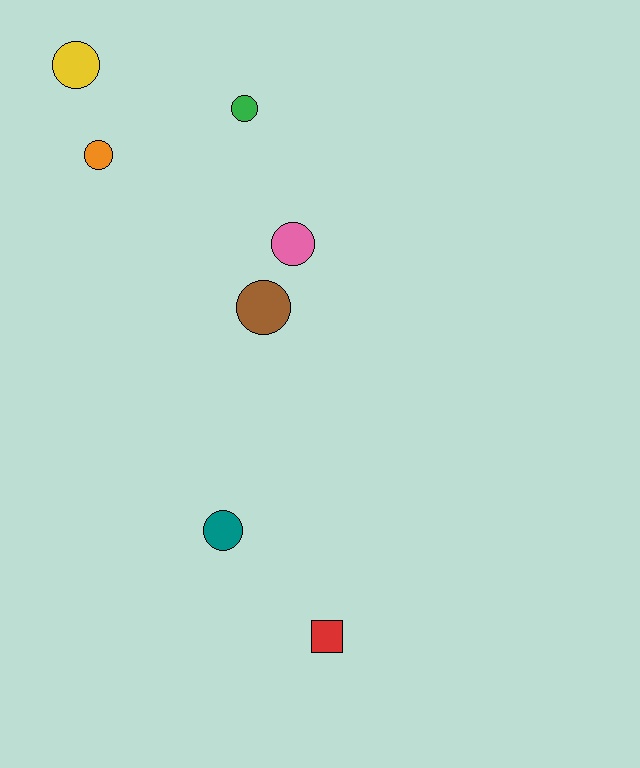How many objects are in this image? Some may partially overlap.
There are 7 objects.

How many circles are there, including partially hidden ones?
There are 6 circles.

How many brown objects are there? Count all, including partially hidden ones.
There is 1 brown object.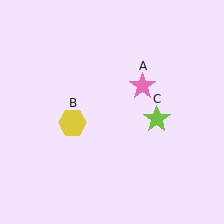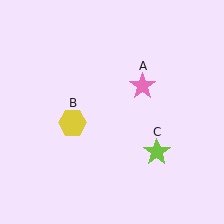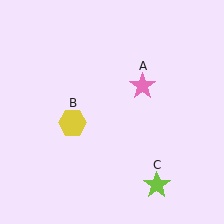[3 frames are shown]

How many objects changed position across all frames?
1 object changed position: lime star (object C).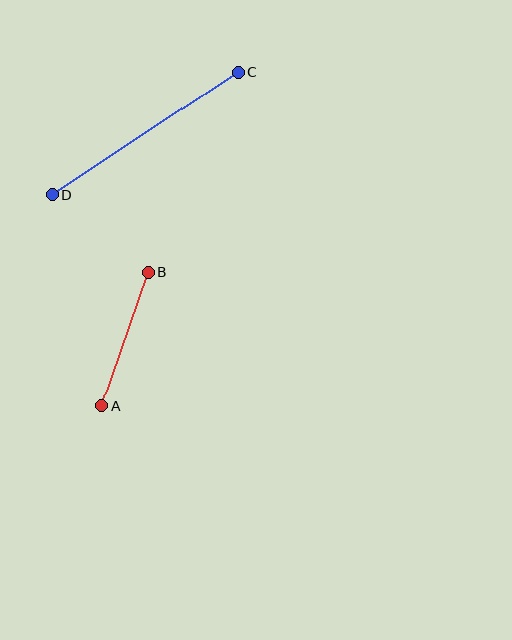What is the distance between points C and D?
The distance is approximately 223 pixels.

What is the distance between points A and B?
The distance is approximately 141 pixels.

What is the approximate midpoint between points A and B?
The midpoint is at approximately (125, 339) pixels.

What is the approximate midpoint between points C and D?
The midpoint is at approximately (145, 133) pixels.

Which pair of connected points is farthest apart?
Points C and D are farthest apart.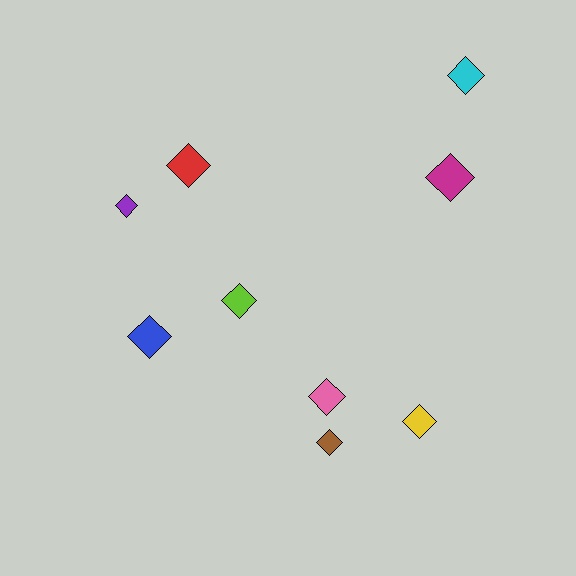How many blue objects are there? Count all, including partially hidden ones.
There is 1 blue object.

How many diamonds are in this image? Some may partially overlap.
There are 9 diamonds.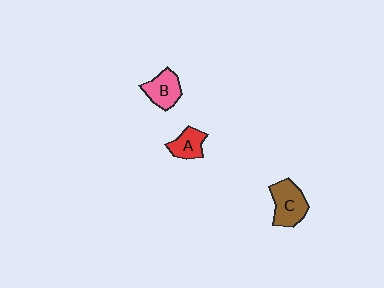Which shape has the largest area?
Shape C (brown).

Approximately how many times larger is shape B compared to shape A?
Approximately 1.2 times.